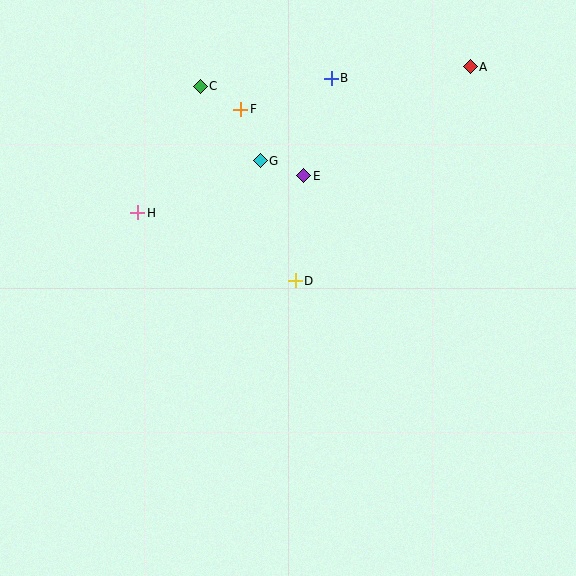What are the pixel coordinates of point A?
Point A is at (470, 67).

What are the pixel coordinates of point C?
Point C is at (200, 86).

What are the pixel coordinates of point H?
Point H is at (138, 213).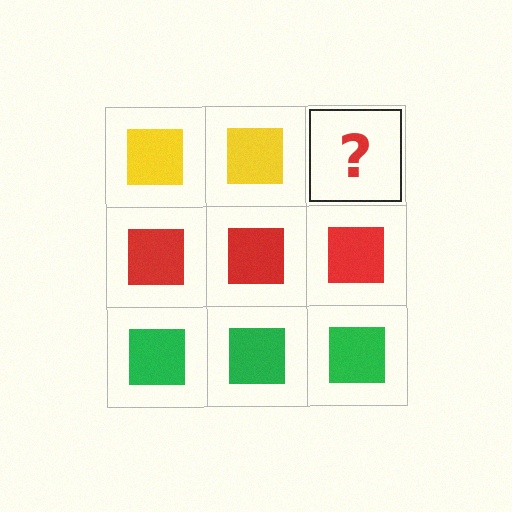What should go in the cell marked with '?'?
The missing cell should contain a yellow square.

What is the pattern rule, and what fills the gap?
The rule is that each row has a consistent color. The gap should be filled with a yellow square.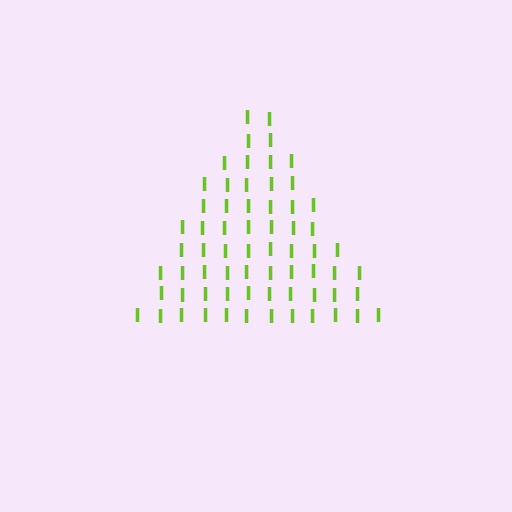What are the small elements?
The small elements are letter I's.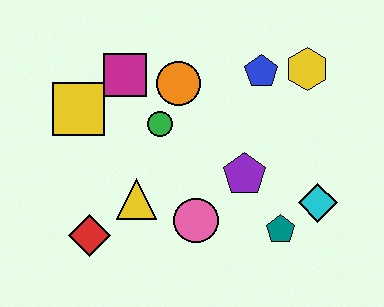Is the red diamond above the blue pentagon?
No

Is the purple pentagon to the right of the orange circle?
Yes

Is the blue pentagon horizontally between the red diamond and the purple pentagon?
No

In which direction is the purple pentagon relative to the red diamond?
The purple pentagon is to the right of the red diamond.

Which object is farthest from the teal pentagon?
The yellow square is farthest from the teal pentagon.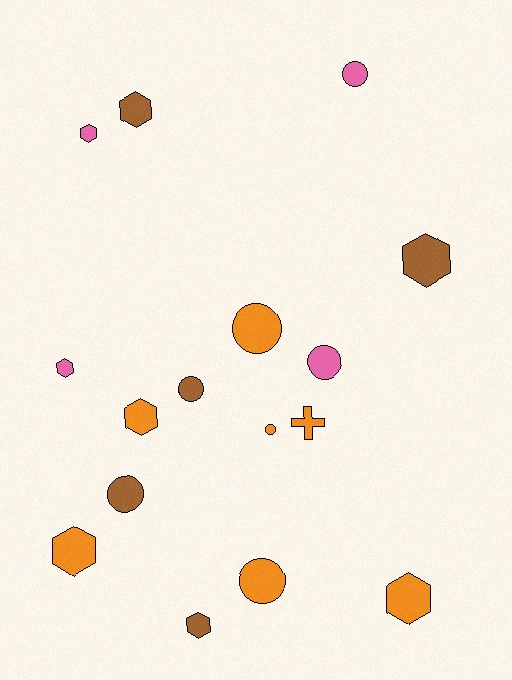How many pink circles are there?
There are 2 pink circles.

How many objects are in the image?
There are 16 objects.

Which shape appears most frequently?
Hexagon, with 8 objects.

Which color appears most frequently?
Orange, with 7 objects.